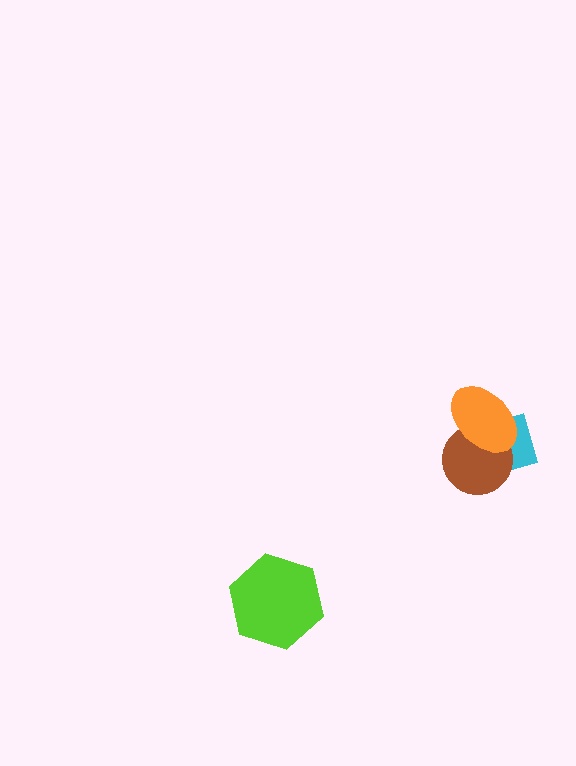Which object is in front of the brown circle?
The orange ellipse is in front of the brown circle.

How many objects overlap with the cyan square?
2 objects overlap with the cyan square.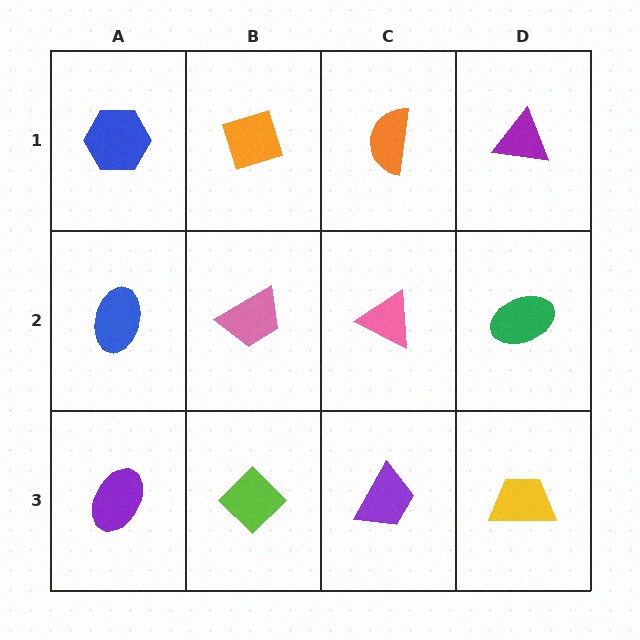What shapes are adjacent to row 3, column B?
A pink trapezoid (row 2, column B), a purple ellipse (row 3, column A), a purple trapezoid (row 3, column C).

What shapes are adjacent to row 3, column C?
A pink triangle (row 2, column C), a lime diamond (row 3, column B), a yellow trapezoid (row 3, column D).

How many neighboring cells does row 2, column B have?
4.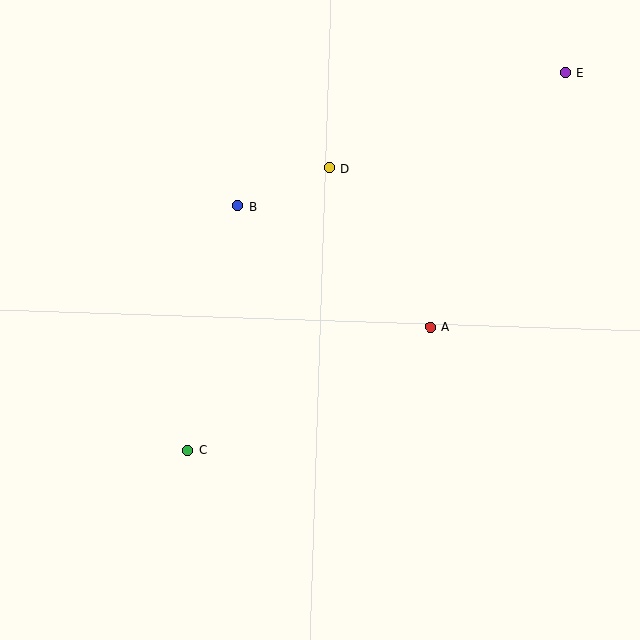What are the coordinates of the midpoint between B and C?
The midpoint between B and C is at (212, 328).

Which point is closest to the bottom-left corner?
Point C is closest to the bottom-left corner.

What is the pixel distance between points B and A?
The distance between B and A is 227 pixels.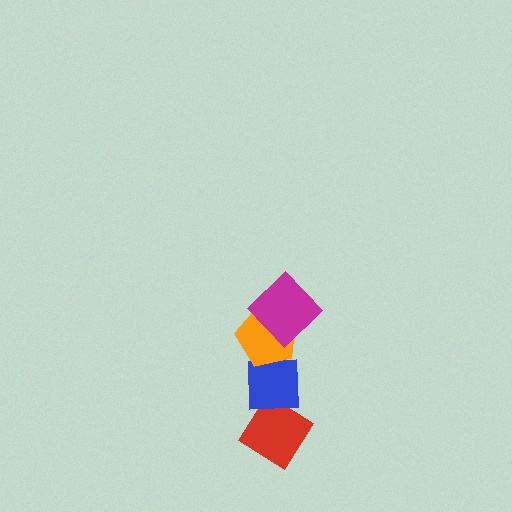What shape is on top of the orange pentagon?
The magenta diamond is on top of the orange pentagon.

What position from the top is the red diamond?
The red diamond is 4th from the top.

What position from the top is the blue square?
The blue square is 3rd from the top.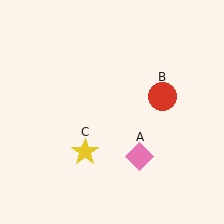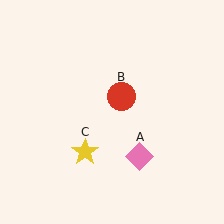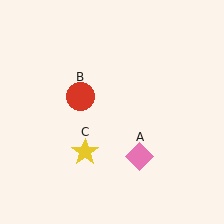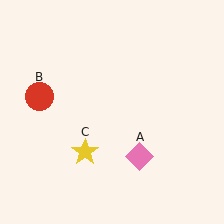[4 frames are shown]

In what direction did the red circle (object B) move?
The red circle (object B) moved left.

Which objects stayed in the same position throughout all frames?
Pink diamond (object A) and yellow star (object C) remained stationary.